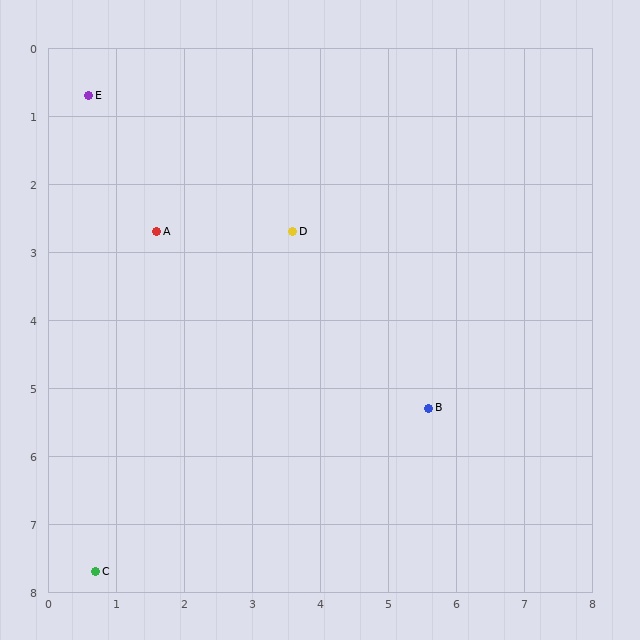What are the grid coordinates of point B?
Point B is at approximately (5.6, 5.3).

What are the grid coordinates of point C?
Point C is at approximately (0.7, 7.7).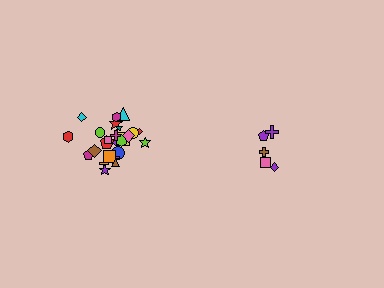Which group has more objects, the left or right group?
The left group.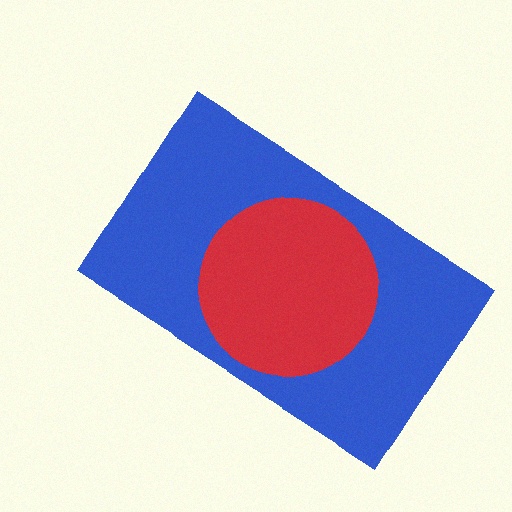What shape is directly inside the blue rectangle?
The red circle.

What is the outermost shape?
The blue rectangle.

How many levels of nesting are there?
2.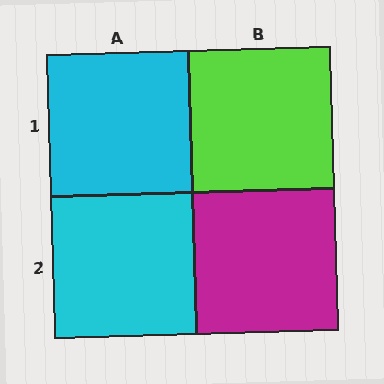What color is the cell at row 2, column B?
Magenta.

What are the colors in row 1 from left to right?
Cyan, lime.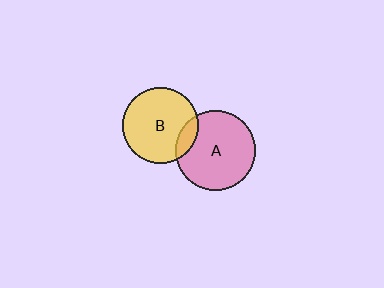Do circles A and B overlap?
Yes.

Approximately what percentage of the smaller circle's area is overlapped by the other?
Approximately 15%.